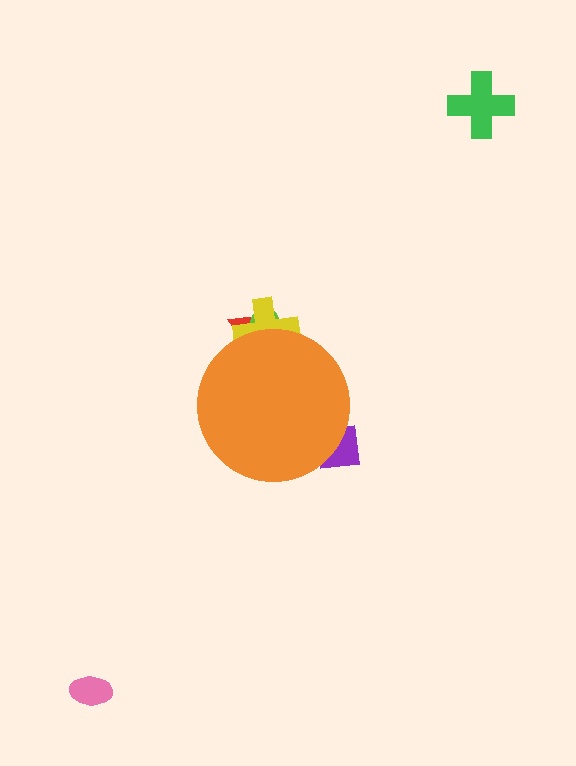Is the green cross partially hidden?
No, the green cross is fully visible.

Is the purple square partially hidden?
Yes, the purple square is partially hidden behind the orange circle.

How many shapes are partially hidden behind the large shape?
4 shapes are partially hidden.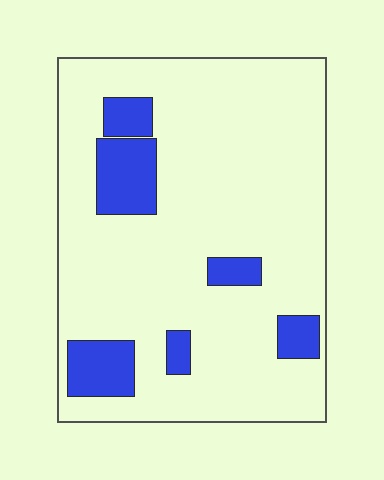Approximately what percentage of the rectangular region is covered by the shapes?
Approximately 15%.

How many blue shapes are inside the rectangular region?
6.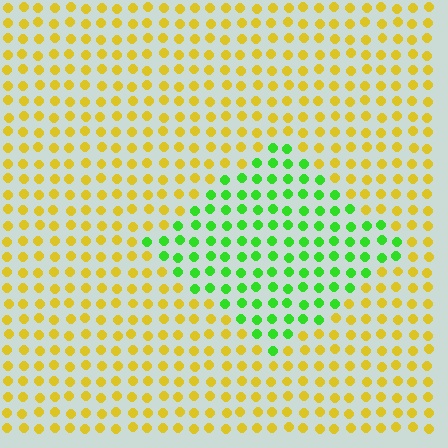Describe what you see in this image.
The image is filled with small yellow elements in a uniform arrangement. A diamond-shaped region is visible where the elements are tinted to a slightly different hue, forming a subtle color boundary.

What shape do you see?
I see a diamond.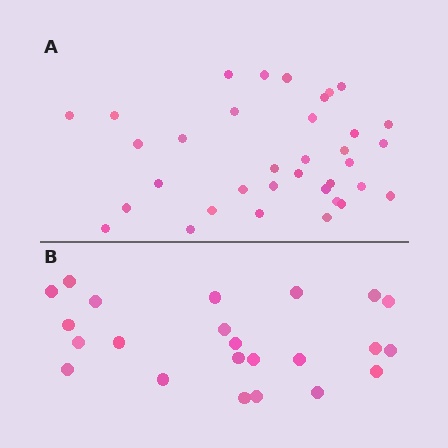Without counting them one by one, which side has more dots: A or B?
Region A (the top region) has more dots.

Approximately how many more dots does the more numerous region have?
Region A has roughly 12 or so more dots than region B.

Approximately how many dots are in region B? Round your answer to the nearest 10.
About 20 dots. (The exact count is 23, which rounds to 20.)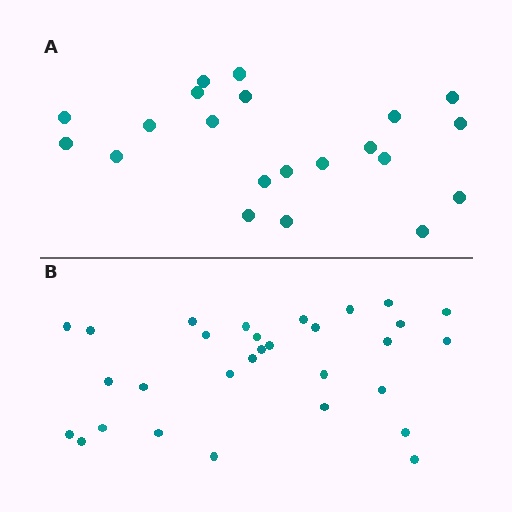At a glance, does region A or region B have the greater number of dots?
Region B (the bottom region) has more dots.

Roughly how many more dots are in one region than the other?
Region B has roughly 8 or so more dots than region A.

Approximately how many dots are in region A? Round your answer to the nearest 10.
About 20 dots. (The exact count is 21, which rounds to 20.)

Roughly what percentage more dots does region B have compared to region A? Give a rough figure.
About 45% more.